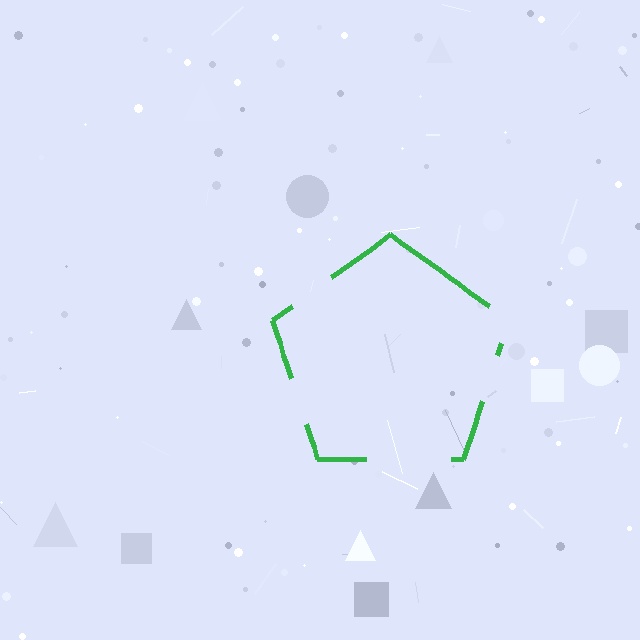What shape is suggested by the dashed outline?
The dashed outline suggests a pentagon.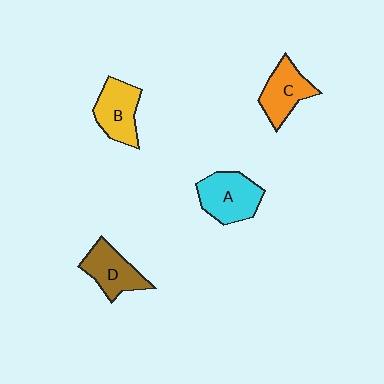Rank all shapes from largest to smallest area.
From largest to smallest: A (cyan), B (yellow), D (brown), C (orange).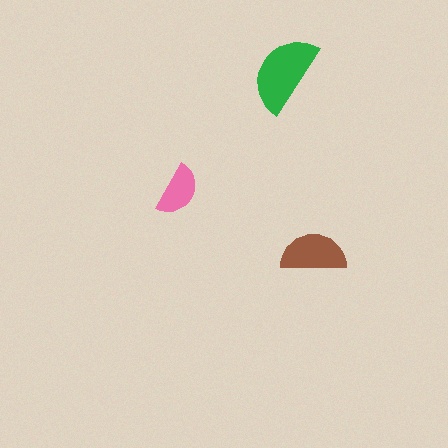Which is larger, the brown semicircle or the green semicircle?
The green one.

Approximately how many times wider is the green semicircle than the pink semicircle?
About 1.5 times wider.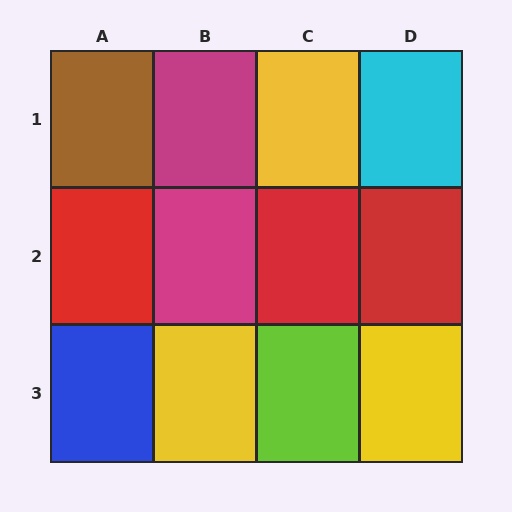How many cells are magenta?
2 cells are magenta.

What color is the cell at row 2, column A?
Red.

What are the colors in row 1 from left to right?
Brown, magenta, yellow, cyan.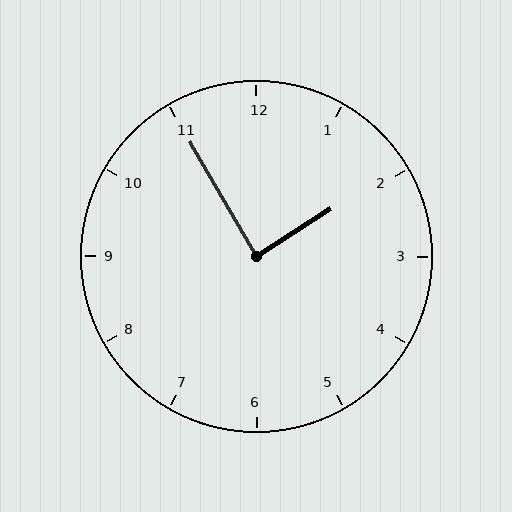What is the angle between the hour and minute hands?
Approximately 88 degrees.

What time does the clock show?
1:55.